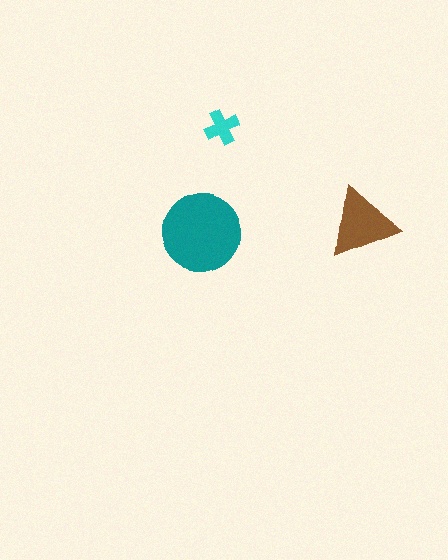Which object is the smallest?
The cyan cross.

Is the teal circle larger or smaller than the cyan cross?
Larger.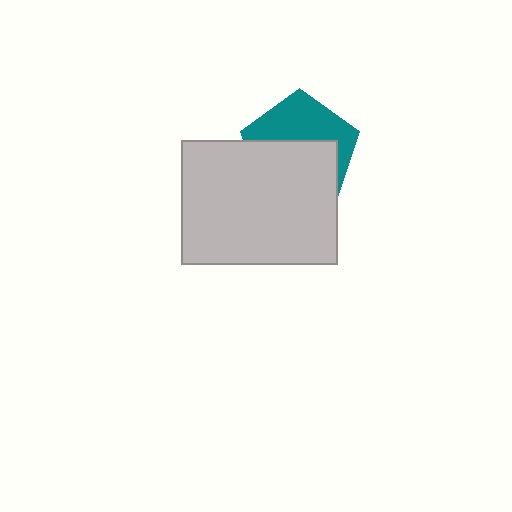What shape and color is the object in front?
The object in front is a light gray rectangle.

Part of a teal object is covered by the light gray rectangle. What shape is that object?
It is a pentagon.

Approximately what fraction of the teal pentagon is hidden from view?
Roughly 56% of the teal pentagon is hidden behind the light gray rectangle.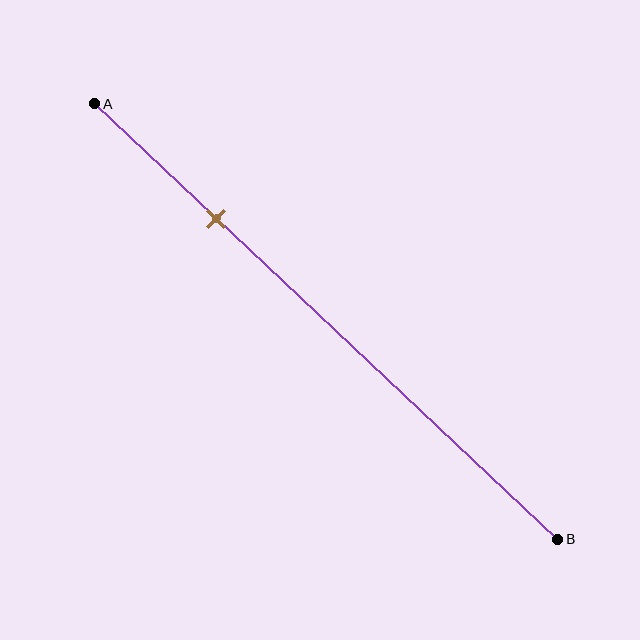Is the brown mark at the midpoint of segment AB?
No, the mark is at about 25% from A, not at the 50% midpoint.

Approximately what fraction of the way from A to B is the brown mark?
The brown mark is approximately 25% of the way from A to B.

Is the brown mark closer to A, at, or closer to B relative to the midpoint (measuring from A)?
The brown mark is closer to point A than the midpoint of segment AB.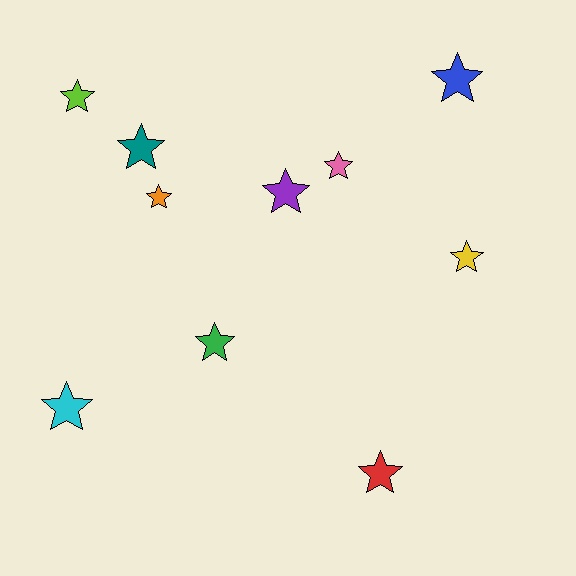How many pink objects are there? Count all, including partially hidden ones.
There is 1 pink object.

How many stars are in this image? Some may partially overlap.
There are 10 stars.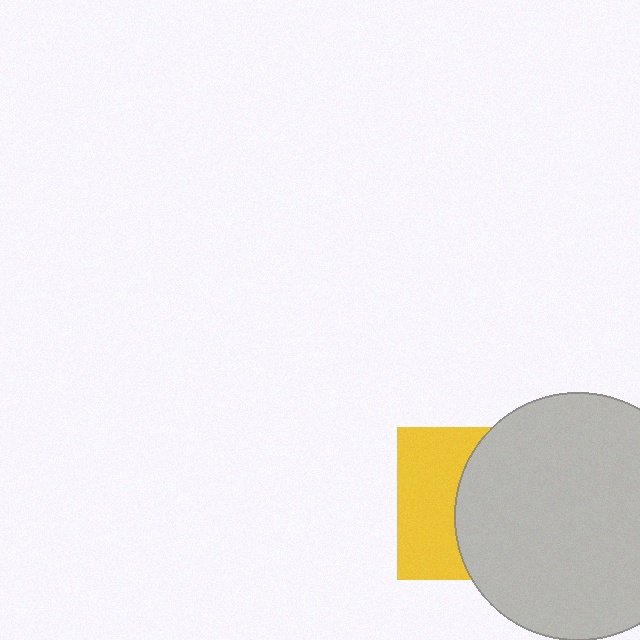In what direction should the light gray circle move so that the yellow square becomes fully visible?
The light gray circle should move right. That is the shortest direction to clear the overlap and leave the yellow square fully visible.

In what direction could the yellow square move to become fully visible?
The yellow square could move left. That would shift it out from behind the light gray circle entirely.